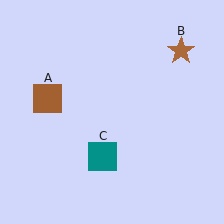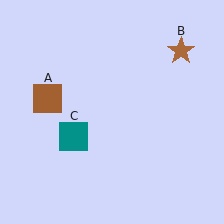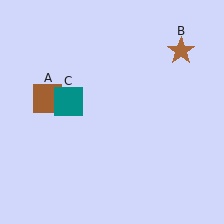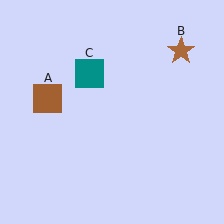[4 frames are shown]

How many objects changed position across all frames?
1 object changed position: teal square (object C).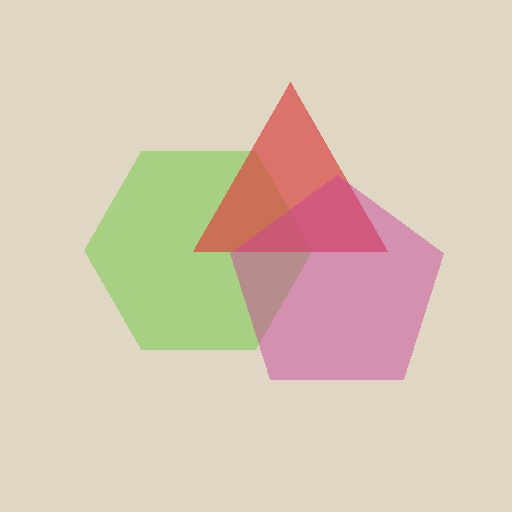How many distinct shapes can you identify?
There are 3 distinct shapes: a lime hexagon, a red triangle, a magenta pentagon.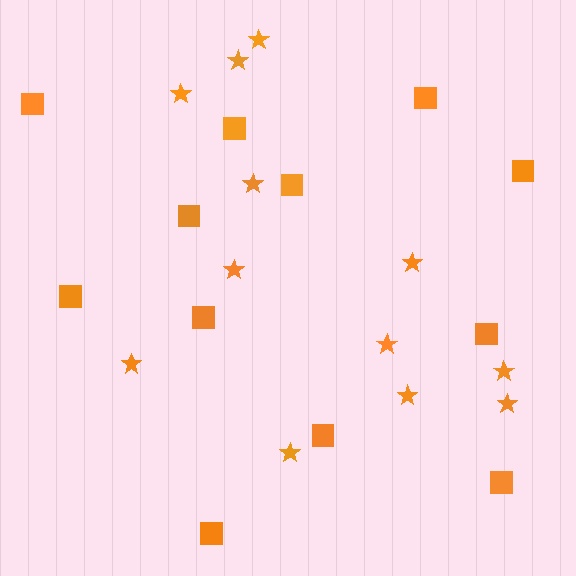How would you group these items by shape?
There are 2 groups: one group of squares (12) and one group of stars (12).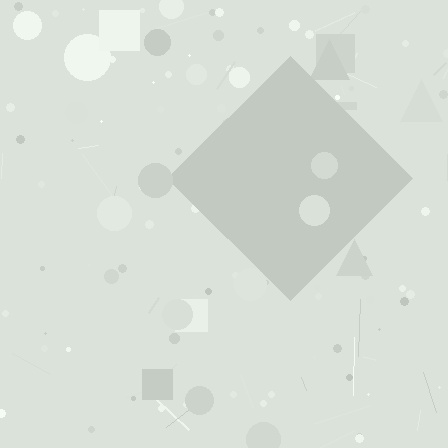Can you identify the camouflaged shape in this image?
The camouflaged shape is a diamond.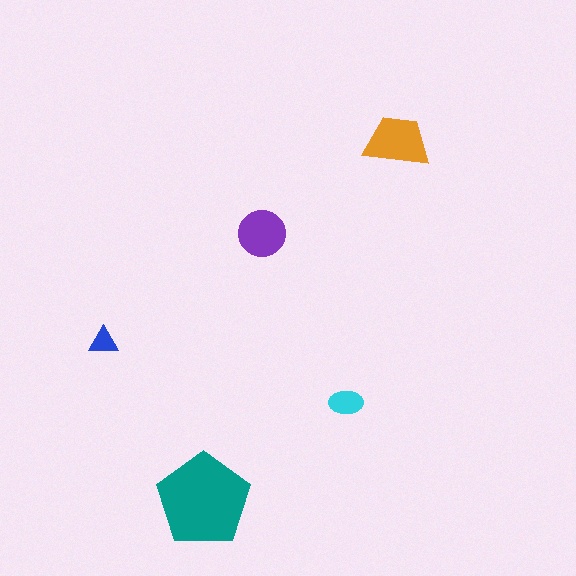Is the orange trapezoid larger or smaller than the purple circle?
Larger.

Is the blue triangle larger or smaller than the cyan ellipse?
Smaller.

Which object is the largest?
The teal pentagon.